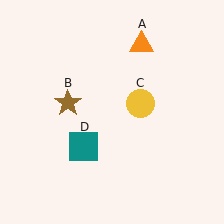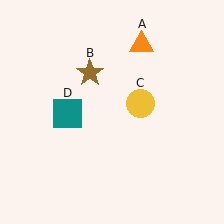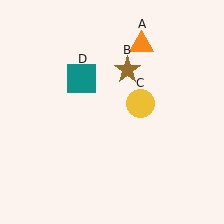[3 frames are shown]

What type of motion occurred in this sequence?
The brown star (object B), teal square (object D) rotated clockwise around the center of the scene.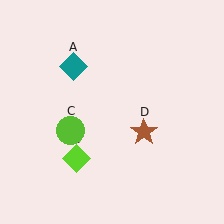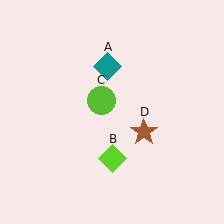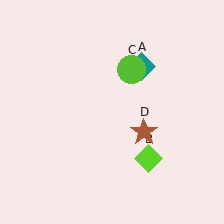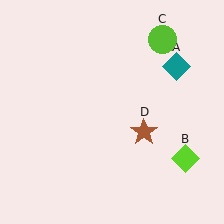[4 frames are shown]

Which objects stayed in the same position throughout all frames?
Brown star (object D) remained stationary.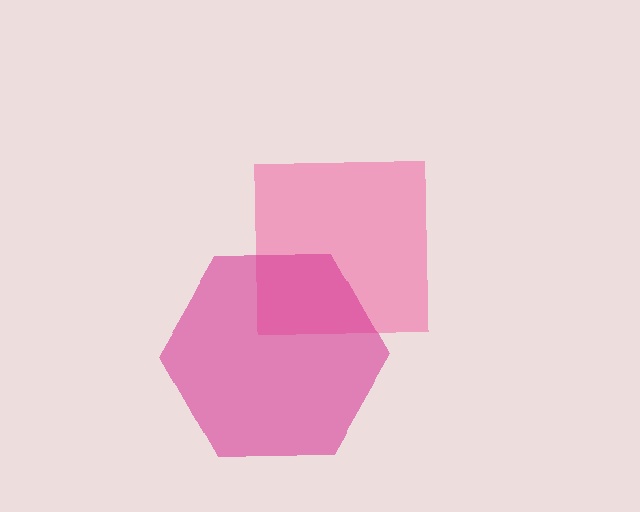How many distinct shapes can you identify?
There are 2 distinct shapes: a pink square, a magenta hexagon.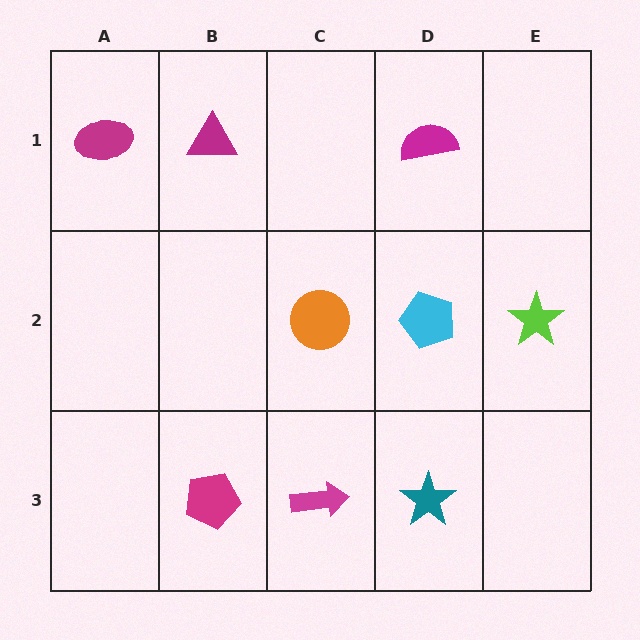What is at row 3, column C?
A magenta arrow.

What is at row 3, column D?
A teal star.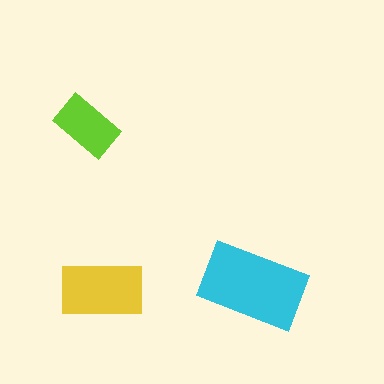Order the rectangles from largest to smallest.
the cyan one, the yellow one, the lime one.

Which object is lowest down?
The yellow rectangle is bottommost.